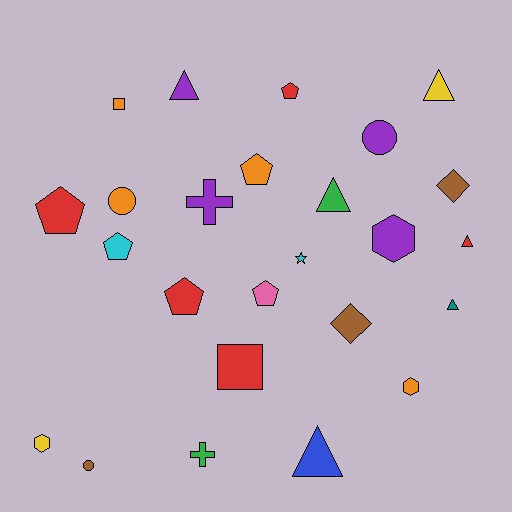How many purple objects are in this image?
There are 4 purple objects.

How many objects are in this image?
There are 25 objects.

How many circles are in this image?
There are 3 circles.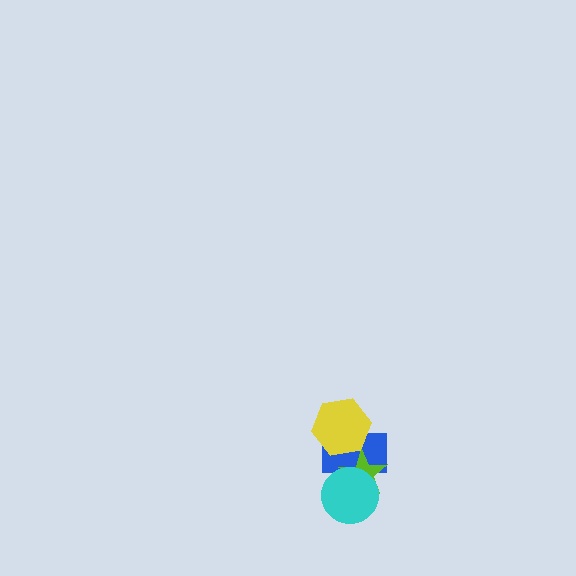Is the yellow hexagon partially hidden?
No, no other shape covers it.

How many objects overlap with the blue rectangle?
3 objects overlap with the blue rectangle.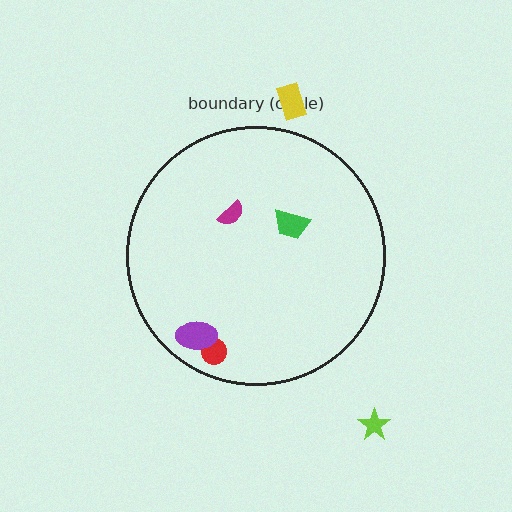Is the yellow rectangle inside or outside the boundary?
Outside.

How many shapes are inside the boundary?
4 inside, 2 outside.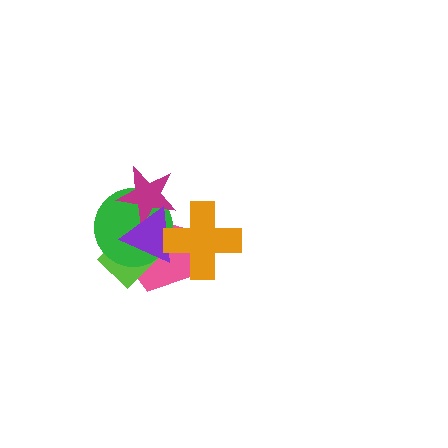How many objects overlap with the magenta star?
3 objects overlap with the magenta star.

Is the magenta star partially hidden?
Yes, it is partially covered by another shape.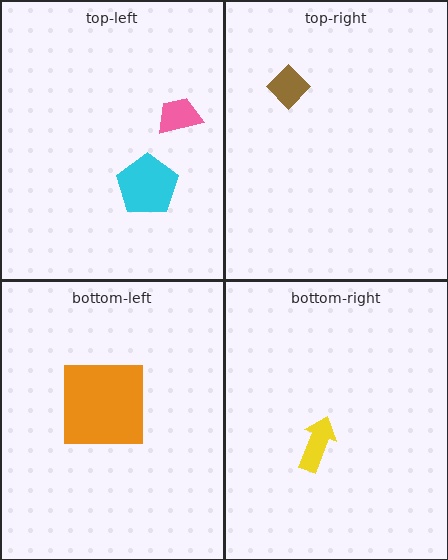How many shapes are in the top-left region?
2.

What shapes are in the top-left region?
The cyan pentagon, the pink trapezoid.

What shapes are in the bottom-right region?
The yellow arrow.